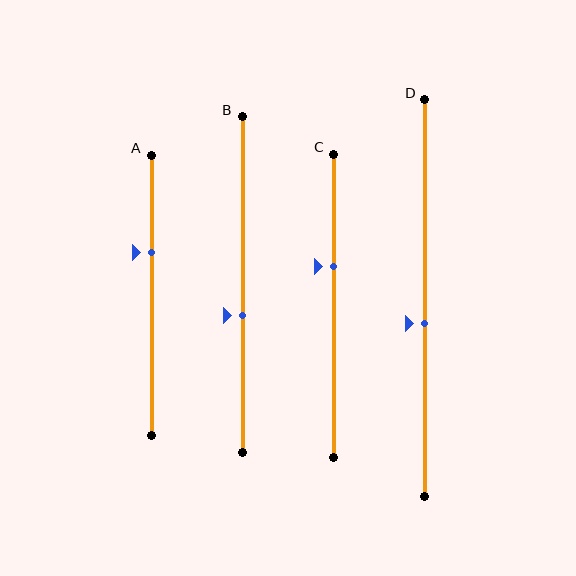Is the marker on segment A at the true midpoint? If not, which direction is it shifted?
No, the marker on segment A is shifted upward by about 15% of the segment length.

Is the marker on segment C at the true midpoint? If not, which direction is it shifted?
No, the marker on segment C is shifted upward by about 13% of the segment length.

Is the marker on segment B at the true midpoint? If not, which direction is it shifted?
No, the marker on segment B is shifted downward by about 9% of the segment length.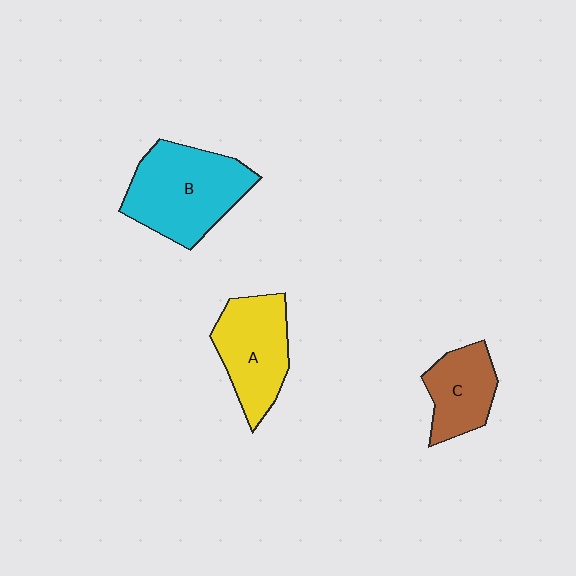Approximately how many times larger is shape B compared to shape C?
Approximately 1.7 times.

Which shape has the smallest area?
Shape C (brown).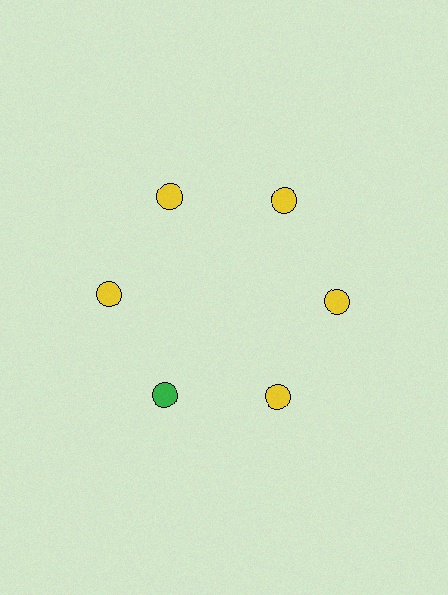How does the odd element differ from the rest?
It has a different color: green instead of yellow.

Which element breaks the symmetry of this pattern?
The green circle at roughly the 7 o'clock position breaks the symmetry. All other shapes are yellow circles.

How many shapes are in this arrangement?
There are 6 shapes arranged in a ring pattern.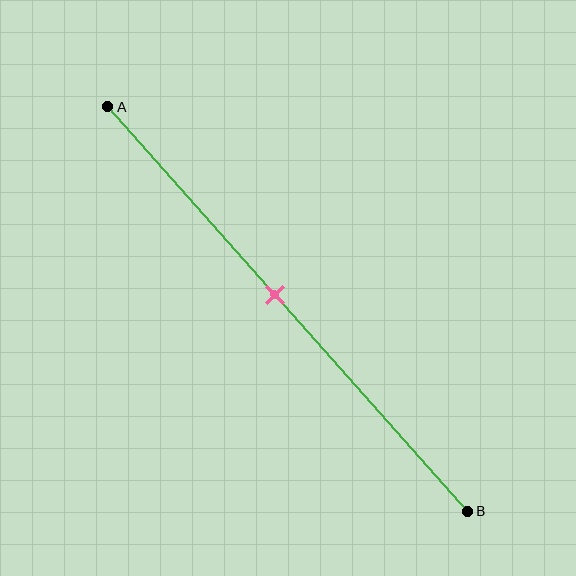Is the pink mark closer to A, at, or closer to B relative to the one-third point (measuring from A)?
The pink mark is closer to point B than the one-third point of segment AB.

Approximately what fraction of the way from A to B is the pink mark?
The pink mark is approximately 45% of the way from A to B.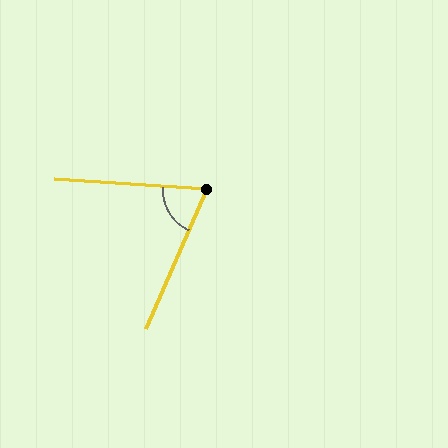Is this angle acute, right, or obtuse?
It is acute.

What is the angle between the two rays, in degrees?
Approximately 70 degrees.